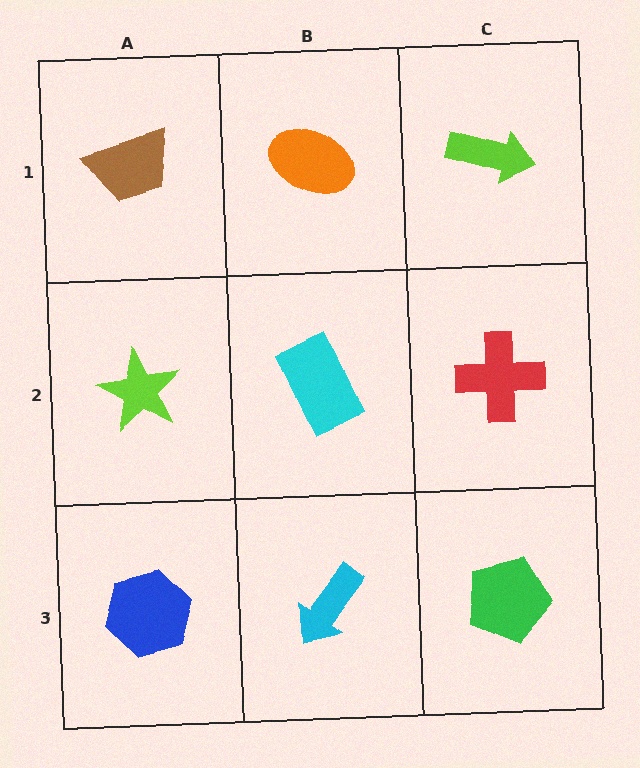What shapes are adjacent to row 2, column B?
An orange ellipse (row 1, column B), a cyan arrow (row 3, column B), a lime star (row 2, column A), a red cross (row 2, column C).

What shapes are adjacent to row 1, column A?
A lime star (row 2, column A), an orange ellipse (row 1, column B).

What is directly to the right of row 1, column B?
A lime arrow.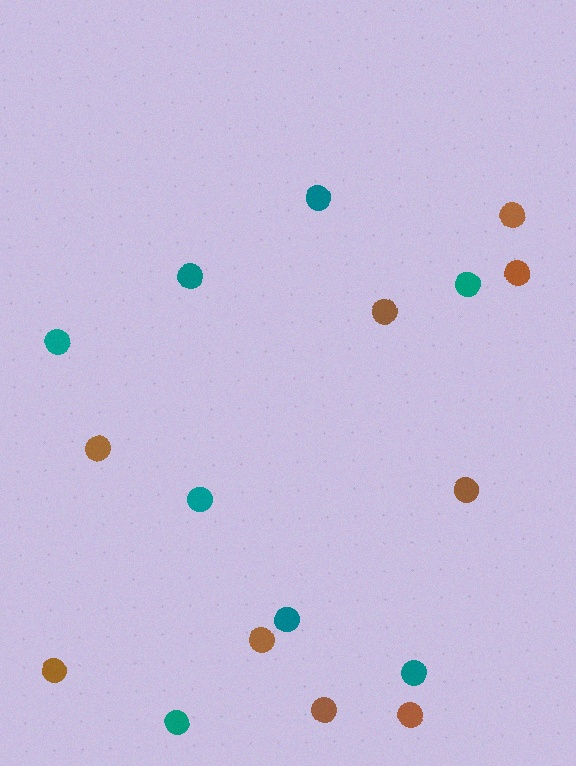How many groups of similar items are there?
There are 2 groups: one group of brown circles (9) and one group of teal circles (8).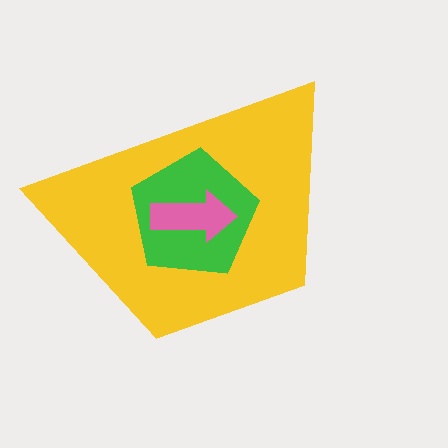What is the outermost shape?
The yellow trapezoid.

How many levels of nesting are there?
3.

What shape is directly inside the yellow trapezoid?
The green pentagon.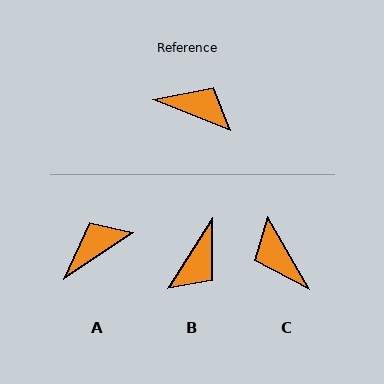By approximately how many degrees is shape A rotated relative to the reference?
Approximately 56 degrees counter-clockwise.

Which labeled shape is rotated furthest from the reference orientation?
C, about 141 degrees away.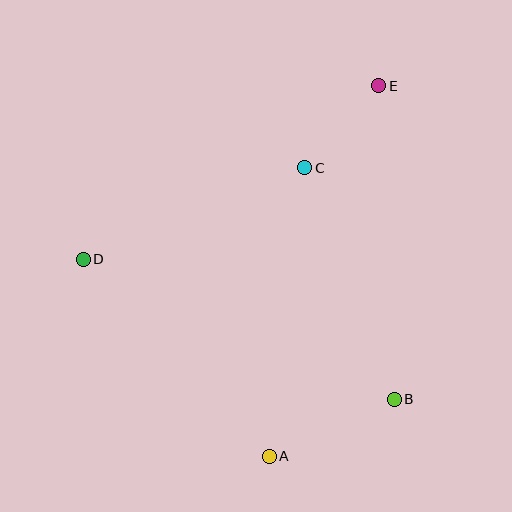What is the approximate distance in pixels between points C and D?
The distance between C and D is approximately 239 pixels.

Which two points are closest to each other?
Points C and E are closest to each other.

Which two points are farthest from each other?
Points A and E are farthest from each other.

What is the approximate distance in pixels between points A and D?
The distance between A and D is approximately 271 pixels.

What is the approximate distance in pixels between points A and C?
The distance between A and C is approximately 290 pixels.